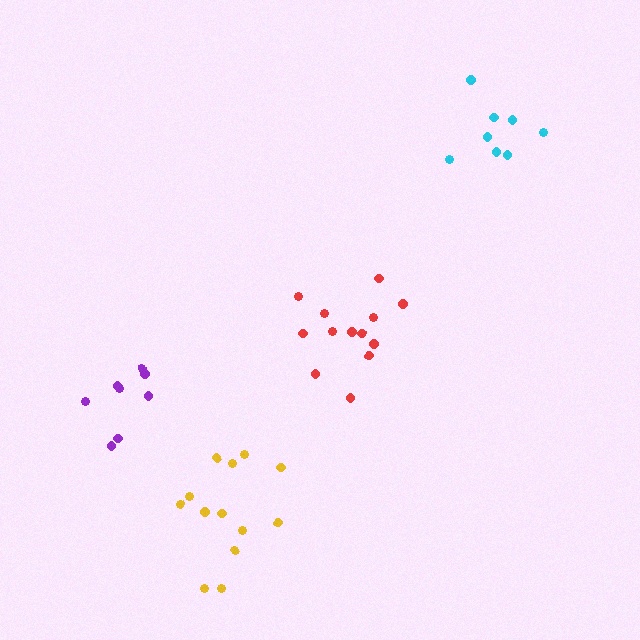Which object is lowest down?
The yellow cluster is bottommost.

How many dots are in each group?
Group 1: 13 dots, Group 2: 8 dots, Group 3: 8 dots, Group 4: 13 dots (42 total).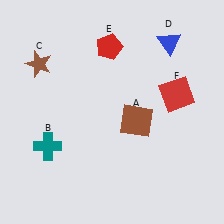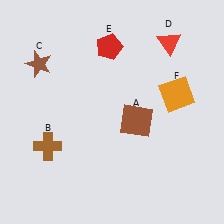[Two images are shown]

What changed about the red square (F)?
In Image 1, F is red. In Image 2, it changed to orange.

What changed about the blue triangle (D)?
In Image 1, D is blue. In Image 2, it changed to red.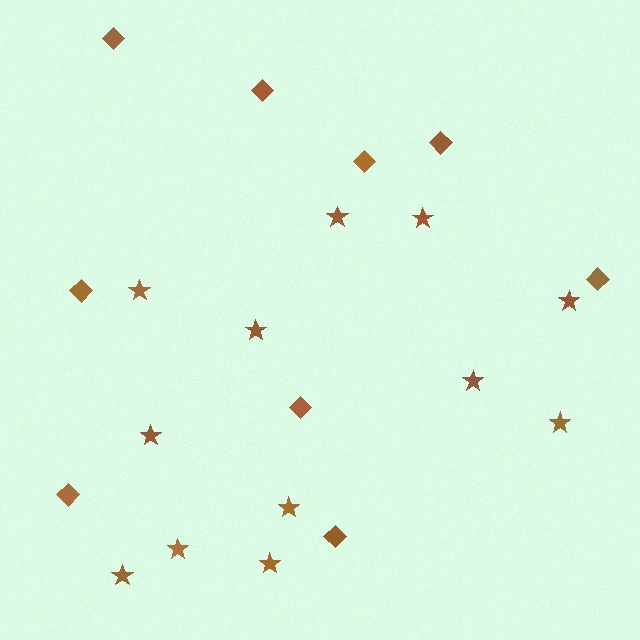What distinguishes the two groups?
There are 2 groups: one group of stars (12) and one group of diamonds (9).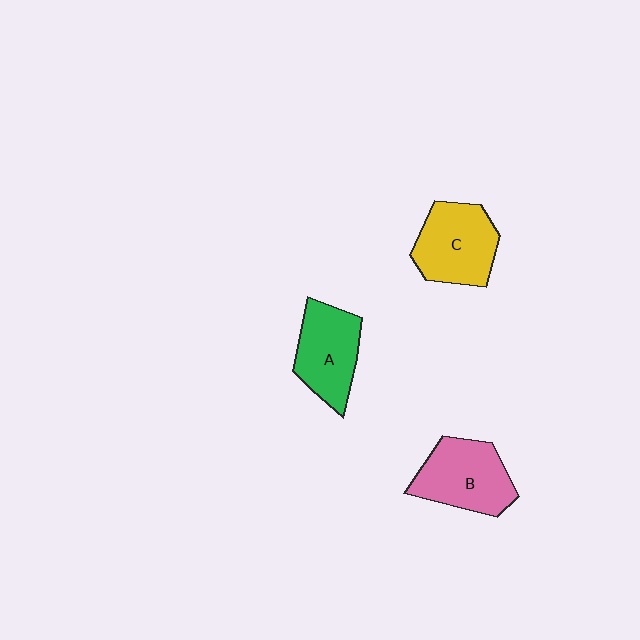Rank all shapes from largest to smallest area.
From largest to smallest: B (pink), C (yellow), A (green).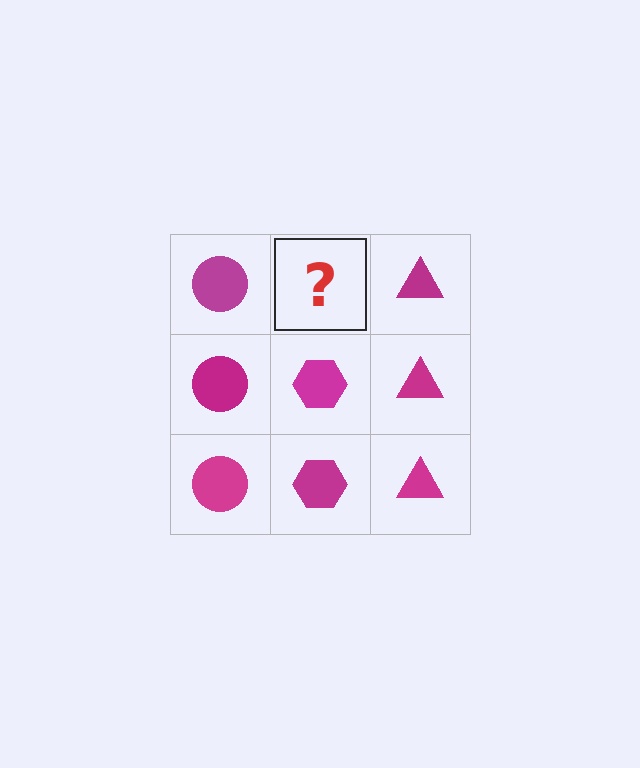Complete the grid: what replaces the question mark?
The question mark should be replaced with a magenta hexagon.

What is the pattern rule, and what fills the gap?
The rule is that each column has a consistent shape. The gap should be filled with a magenta hexagon.